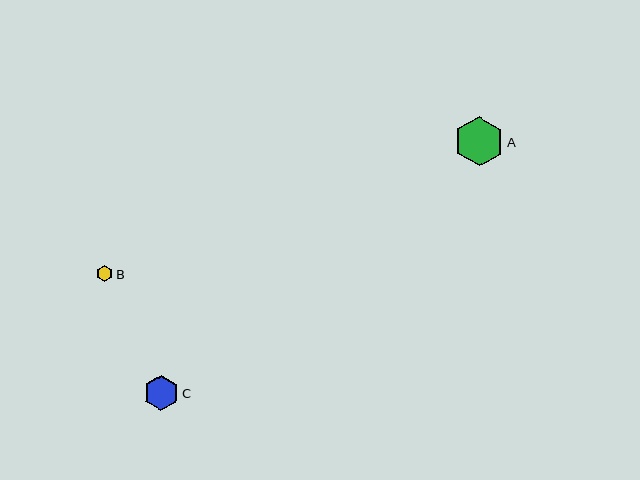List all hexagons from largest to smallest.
From largest to smallest: A, C, B.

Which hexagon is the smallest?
Hexagon B is the smallest with a size of approximately 16 pixels.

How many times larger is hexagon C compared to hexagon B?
Hexagon C is approximately 2.2 times the size of hexagon B.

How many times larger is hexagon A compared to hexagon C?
Hexagon A is approximately 1.4 times the size of hexagon C.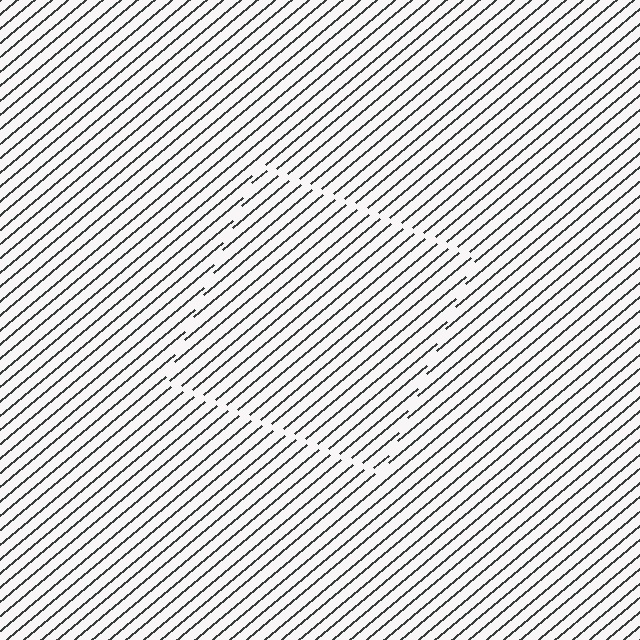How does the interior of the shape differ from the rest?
The interior of the shape contains the same grating, shifted by half a period — the contour is defined by the phase discontinuity where line-ends from the inner and outer gratings abut.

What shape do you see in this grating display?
An illusory square. The interior of the shape contains the same grating, shifted by half a period — the contour is defined by the phase discontinuity where line-ends from the inner and outer gratings abut.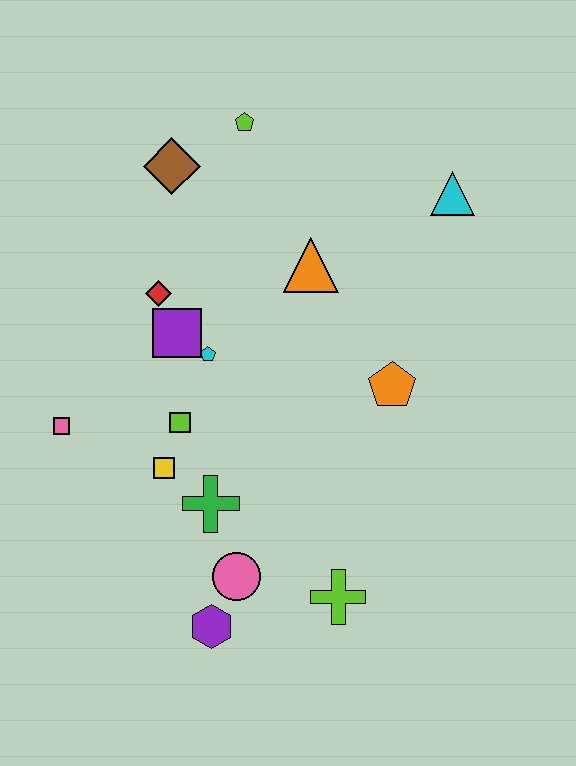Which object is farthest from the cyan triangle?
The purple hexagon is farthest from the cyan triangle.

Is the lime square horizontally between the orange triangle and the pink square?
Yes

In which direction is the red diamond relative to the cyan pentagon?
The red diamond is above the cyan pentagon.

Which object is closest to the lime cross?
The pink circle is closest to the lime cross.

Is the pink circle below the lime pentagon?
Yes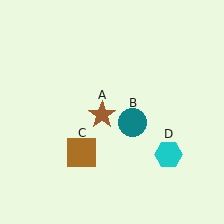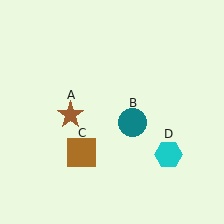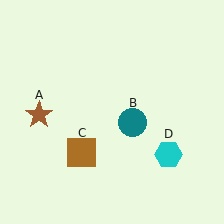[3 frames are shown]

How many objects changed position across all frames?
1 object changed position: brown star (object A).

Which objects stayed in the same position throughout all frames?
Teal circle (object B) and brown square (object C) and cyan hexagon (object D) remained stationary.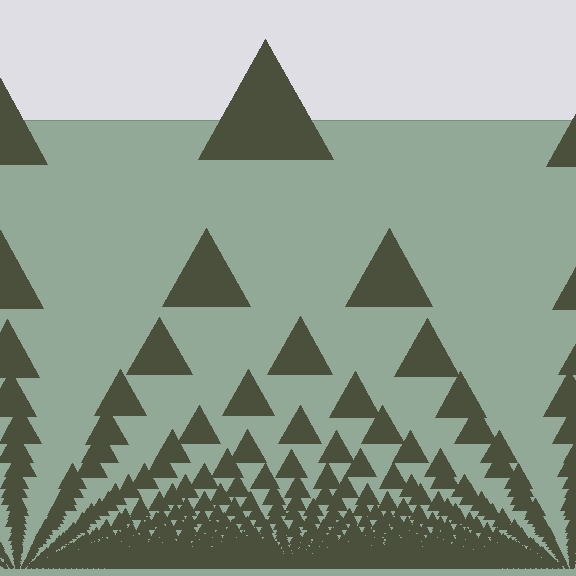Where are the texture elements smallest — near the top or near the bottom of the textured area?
Near the bottom.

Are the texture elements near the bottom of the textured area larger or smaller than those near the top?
Smaller. The gradient is inverted — elements near the bottom are smaller and denser.